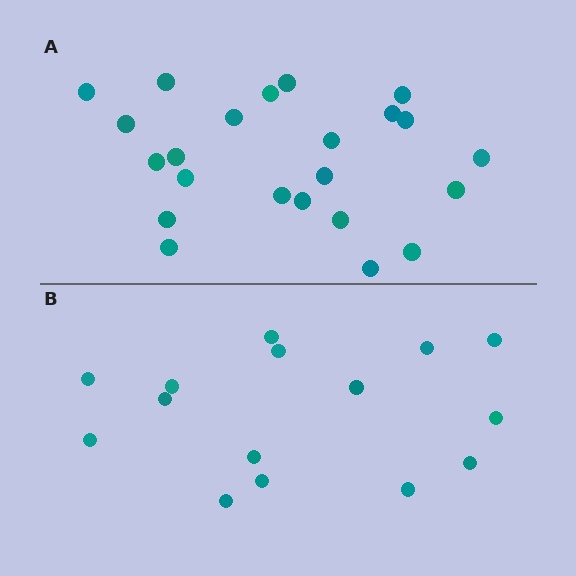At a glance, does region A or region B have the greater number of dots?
Region A (the top region) has more dots.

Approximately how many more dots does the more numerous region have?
Region A has roughly 8 or so more dots than region B.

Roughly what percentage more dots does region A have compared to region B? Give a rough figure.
About 55% more.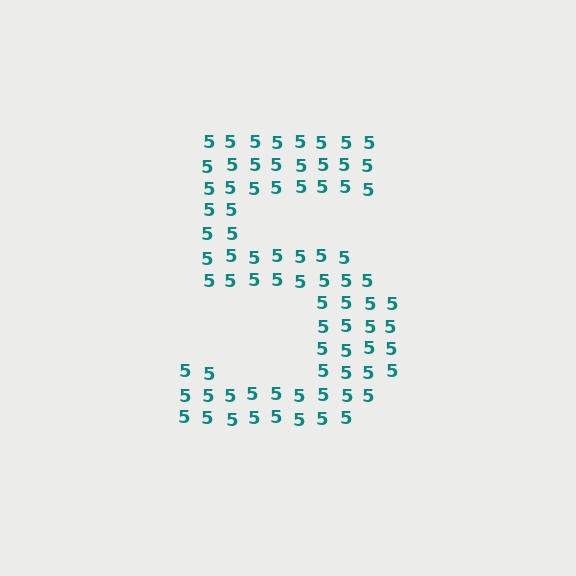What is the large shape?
The large shape is the digit 5.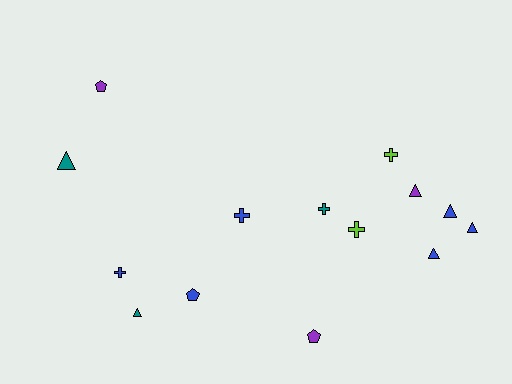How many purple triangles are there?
There is 1 purple triangle.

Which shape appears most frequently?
Triangle, with 6 objects.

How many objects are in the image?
There are 14 objects.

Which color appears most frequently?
Blue, with 6 objects.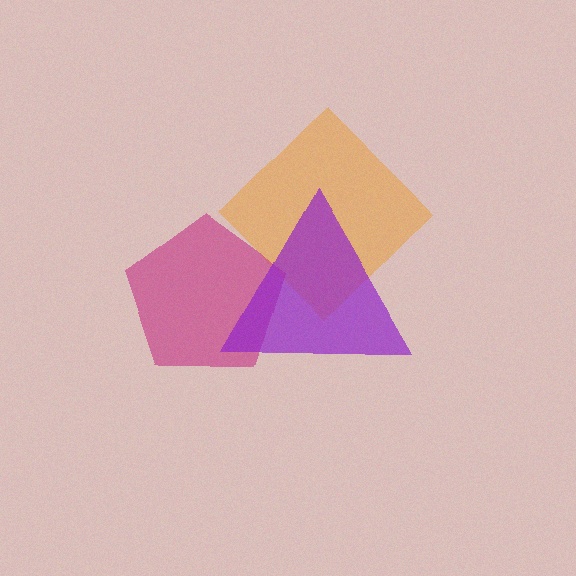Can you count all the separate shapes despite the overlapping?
Yes, there are 3 separate shapes.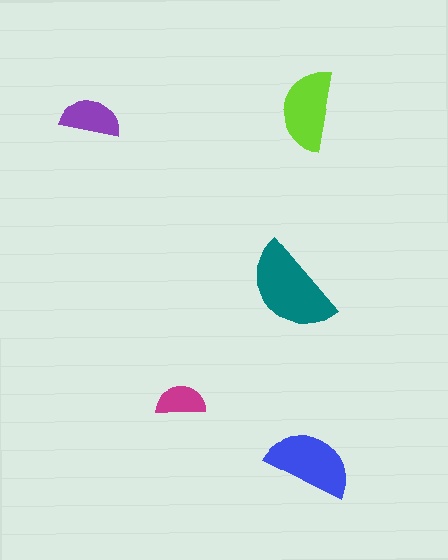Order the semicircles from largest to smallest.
the teal one, the blue one, the lime one, the purple one, the magenta one.